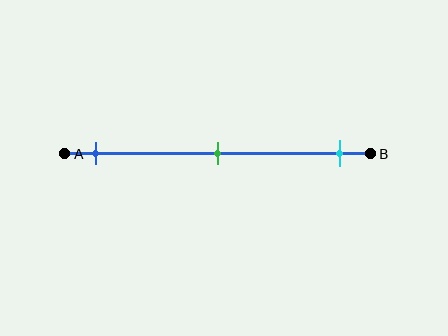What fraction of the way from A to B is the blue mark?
The blue mark is approximately 10% (0.1) of the way from A to B.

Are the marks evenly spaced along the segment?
Yes, the marks are approximately evenly spaced.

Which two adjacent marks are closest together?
The blue and green marks are the closest adjacent pair.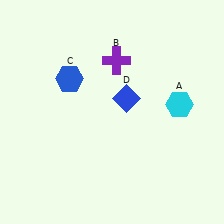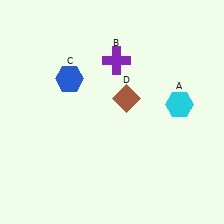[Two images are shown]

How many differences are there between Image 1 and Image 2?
There is 1 difference between the two images.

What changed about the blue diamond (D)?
In Image 1, D is blue. In Image 2, it changed to brown.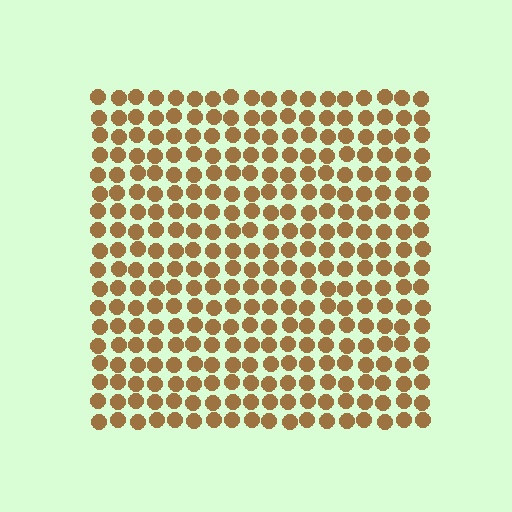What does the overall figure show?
The overall figure shows a square.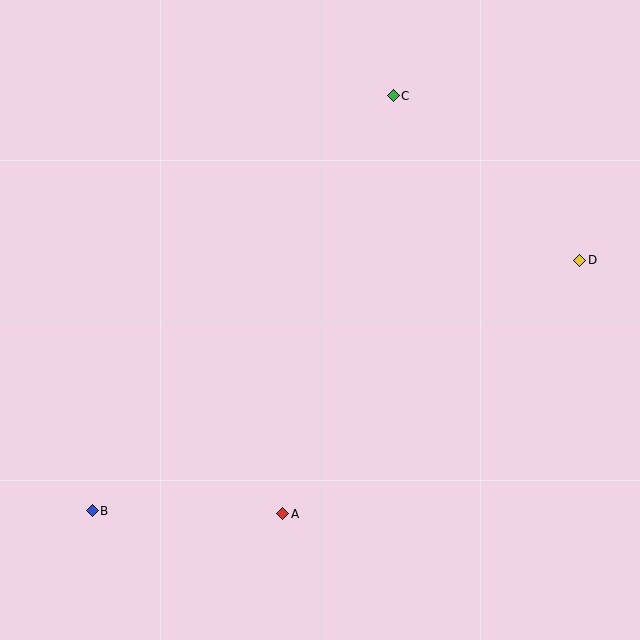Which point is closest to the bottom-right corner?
Point A is closest to the bottom-right corner.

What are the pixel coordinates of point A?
Point A is at (283, 514).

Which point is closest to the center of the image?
Point A at (283, 514) is closest to the center.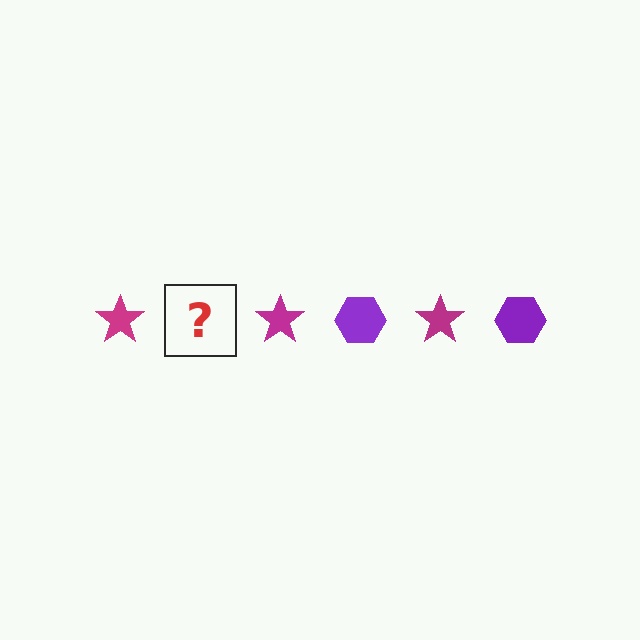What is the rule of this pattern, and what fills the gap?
The rule is that the pattern alternates between magenta star and purple hexagon. The gap should be filled with a purple hexagon.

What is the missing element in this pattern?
The missing element is a purple hexagon.